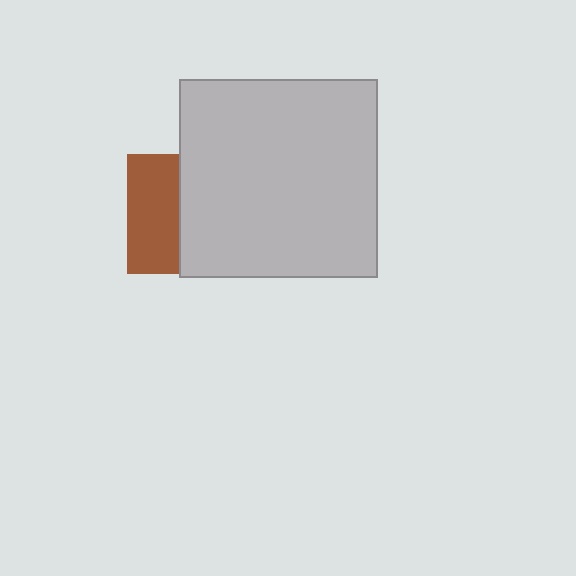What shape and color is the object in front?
The object in front is a light gray square.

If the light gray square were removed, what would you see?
You would see the complete brown square.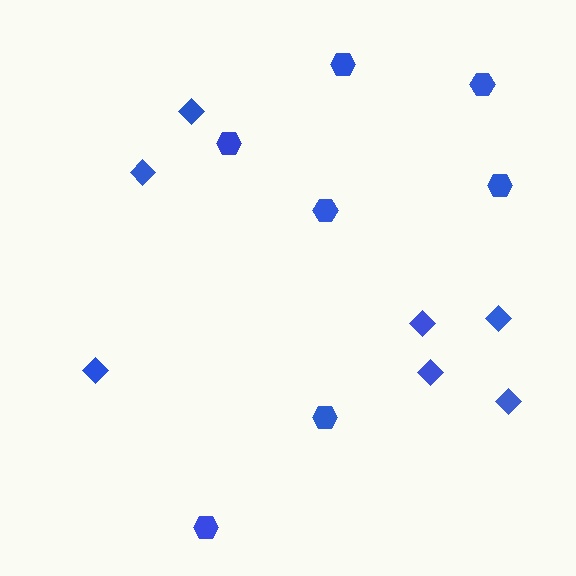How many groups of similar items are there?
There are 2 groups: one group of diamonds (7) and one group of hexagons (7).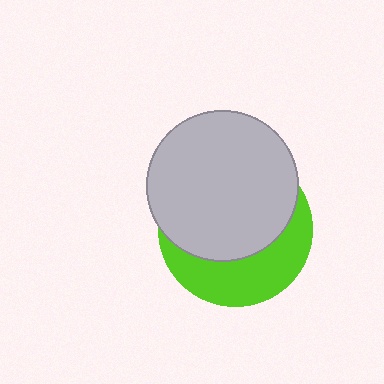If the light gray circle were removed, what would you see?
You would see the complete lime circle.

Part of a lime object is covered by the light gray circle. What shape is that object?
It is a circle.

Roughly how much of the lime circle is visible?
A small part of it is visible (roughly 38%).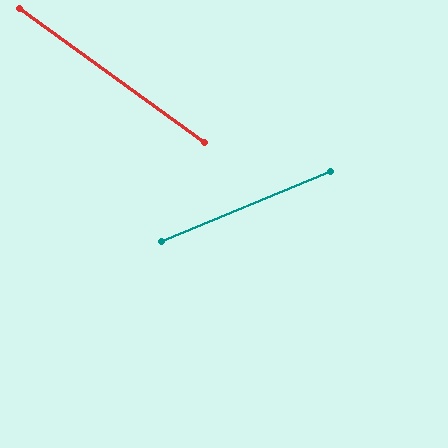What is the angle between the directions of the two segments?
Approximately 59 degrees.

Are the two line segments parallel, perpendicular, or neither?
Neither parallel nor perpendicular — they differ by about 59°.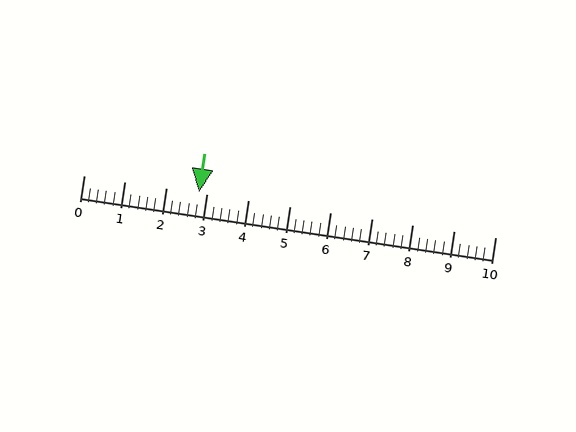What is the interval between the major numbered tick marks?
The major tick marks are spaced 1 units apart.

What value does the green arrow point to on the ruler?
The green arrow points to approximately 2.8.